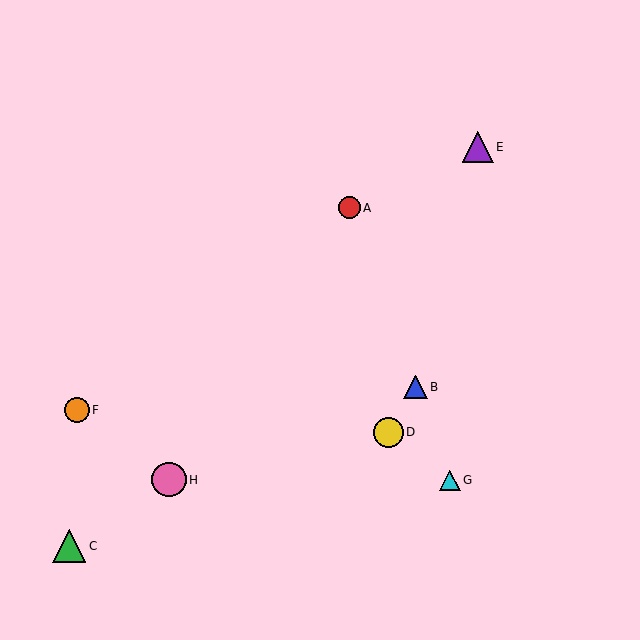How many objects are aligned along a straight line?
3 objects (A, B, G) are aligned along a straight line.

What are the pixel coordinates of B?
Object B is at (415, 387).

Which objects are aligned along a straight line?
Objects A, B, G are aligned along a straight line.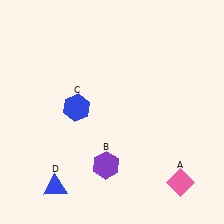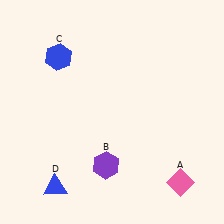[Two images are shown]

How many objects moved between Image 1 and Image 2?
1 object moved between the two images.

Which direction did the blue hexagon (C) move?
The blue hexagon (C) moved up.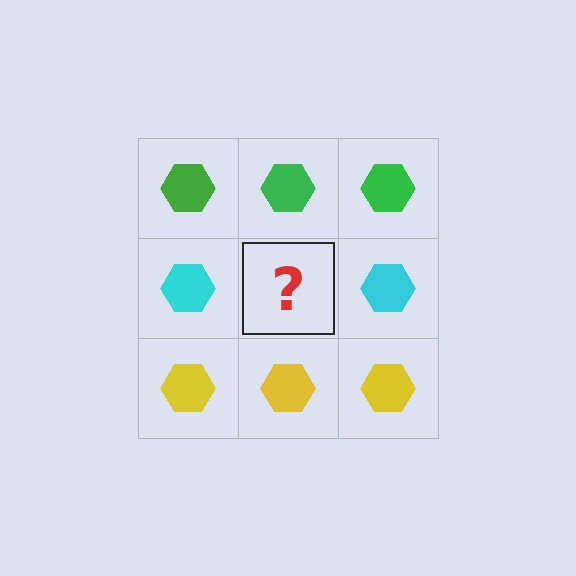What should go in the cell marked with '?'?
The missing cell should contain a cyan hexagon.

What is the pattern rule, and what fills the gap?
The rule is that each row has a consistent color. The gap should be filled with a cyan hexagon.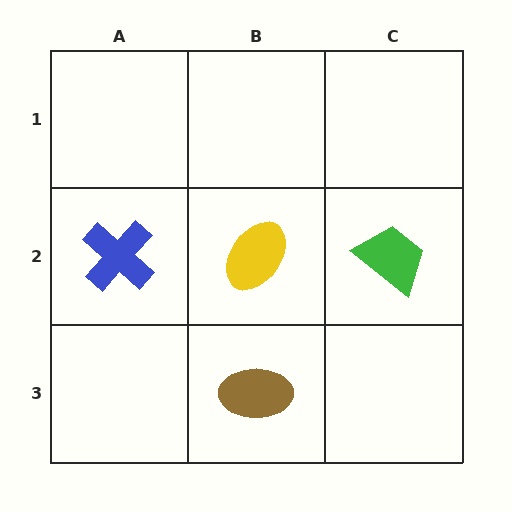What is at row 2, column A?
A blue cross.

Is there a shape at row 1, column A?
No, that cell is empty.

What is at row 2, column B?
A yellow ellipse.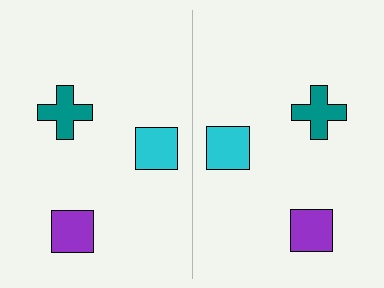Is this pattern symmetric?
Yes, this pattern has bilateral (reflection) symmetry.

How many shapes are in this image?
There are 6 shapes in this image.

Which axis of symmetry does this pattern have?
The pattern has a vertical axis of symmetry running through the center of the image.